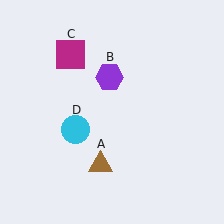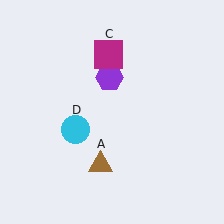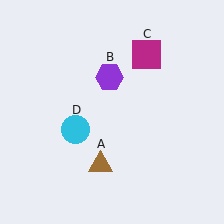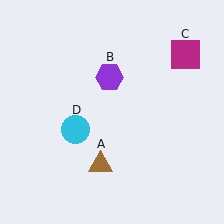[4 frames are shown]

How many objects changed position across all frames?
1 object changed position: magenta square (object C).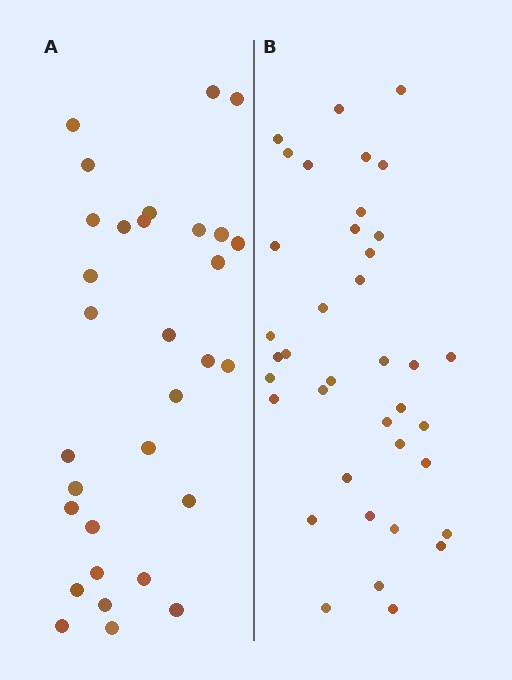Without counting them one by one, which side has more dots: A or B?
Region B (the right region) has more dots.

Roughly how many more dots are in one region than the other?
Region B has roughly 8 or so more dots than region A.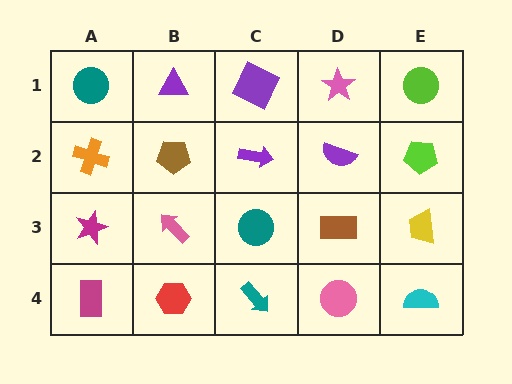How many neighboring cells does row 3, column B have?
4.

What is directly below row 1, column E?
A lime pentagon.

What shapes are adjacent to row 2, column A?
A teal circle (row 1, column A), a magenta star (row 3, column A), a brown pentagon (row 2, column B).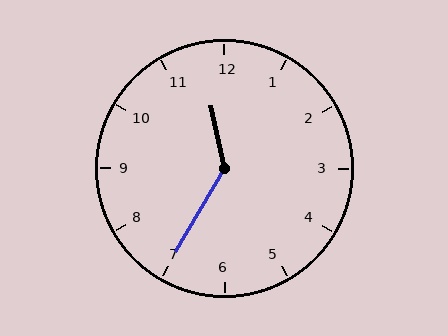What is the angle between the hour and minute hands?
Approximately 138 degrees.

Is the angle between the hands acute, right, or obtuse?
It is obtuse.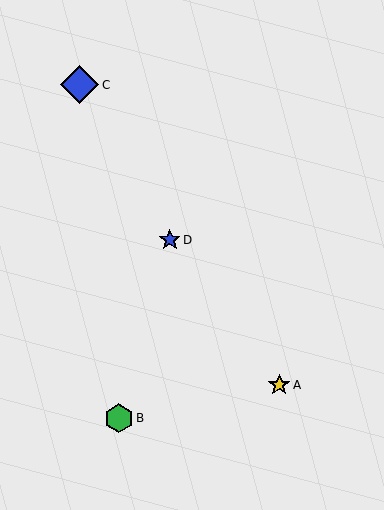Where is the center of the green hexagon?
The center of the green hexagon is at (119, 418).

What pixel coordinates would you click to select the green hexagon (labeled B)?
Click at (119, 418) to select the green hexagon B.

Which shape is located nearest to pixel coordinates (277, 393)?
The yellow star (labeled A) at (279, 385) is nearest to that location.